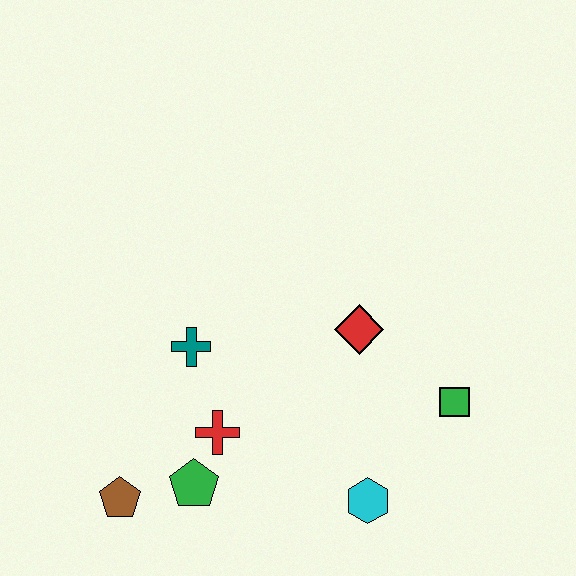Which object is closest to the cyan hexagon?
The green square is closest to the cyan hexagon.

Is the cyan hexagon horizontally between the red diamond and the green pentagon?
No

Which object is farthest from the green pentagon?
The green square is farthest from the green pentagon.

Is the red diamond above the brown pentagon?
Yes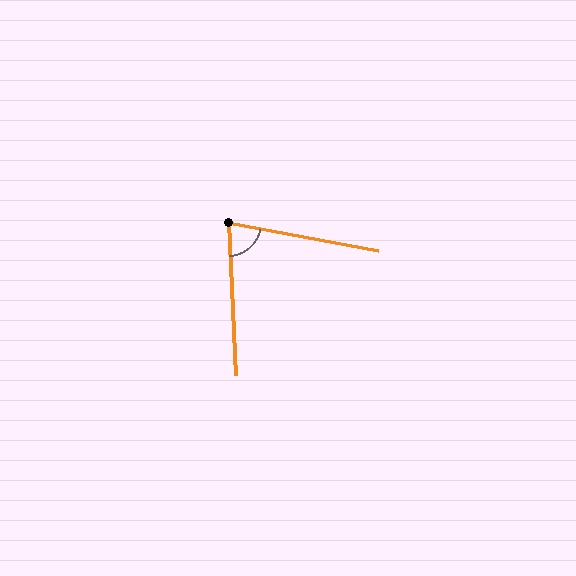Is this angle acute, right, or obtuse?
It is acute.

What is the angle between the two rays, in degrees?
Approximately 77 degrees.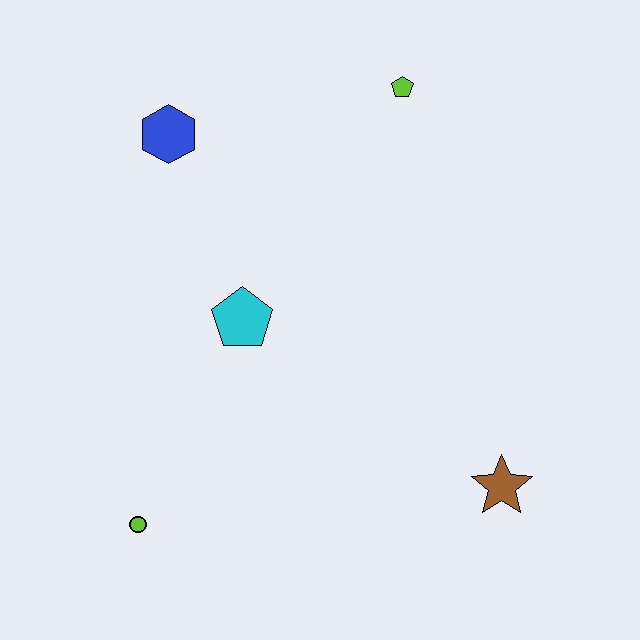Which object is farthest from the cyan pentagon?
The brown star is farthest from the cyan pentagon.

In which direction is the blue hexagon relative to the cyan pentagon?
The blue hexagon is above the cyan pentagon.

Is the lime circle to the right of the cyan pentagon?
No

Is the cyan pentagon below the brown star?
No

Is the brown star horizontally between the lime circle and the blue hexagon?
No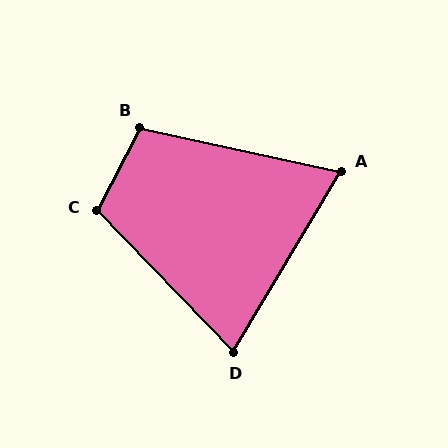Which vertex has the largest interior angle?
C, at approximately 109 degrees.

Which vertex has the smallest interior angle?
A, at approximately 71 degrees.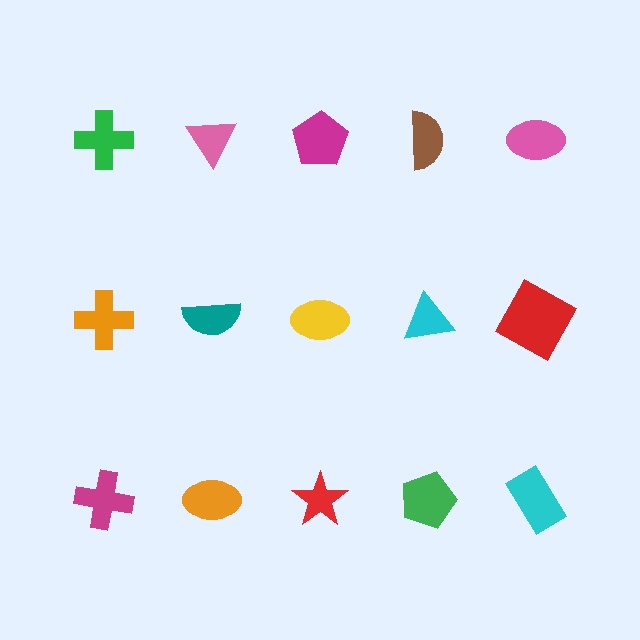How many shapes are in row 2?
5 shapes.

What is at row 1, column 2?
A pink triangle.